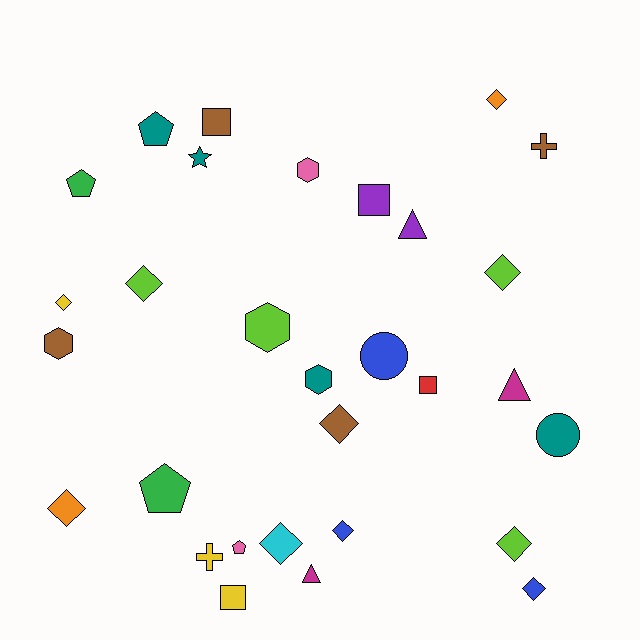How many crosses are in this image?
There are 2 crosses.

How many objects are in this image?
There are 30 objects.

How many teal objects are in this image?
There are 4 teal objects.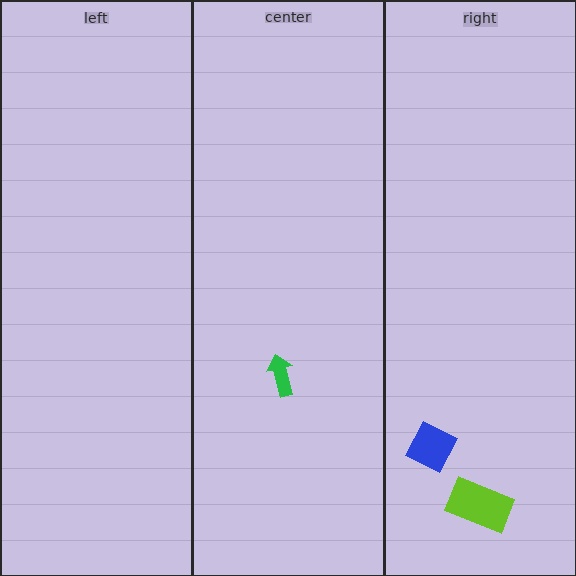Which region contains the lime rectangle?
The right region.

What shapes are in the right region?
The blue diamond, the lime rectangle.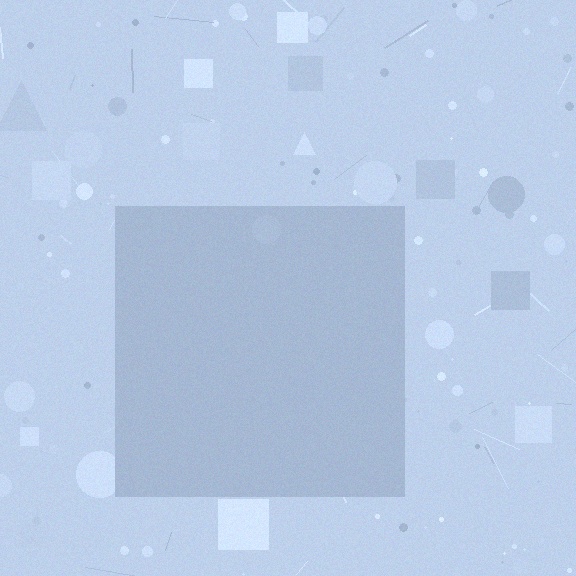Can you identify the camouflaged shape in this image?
The camouflaged shape is a square.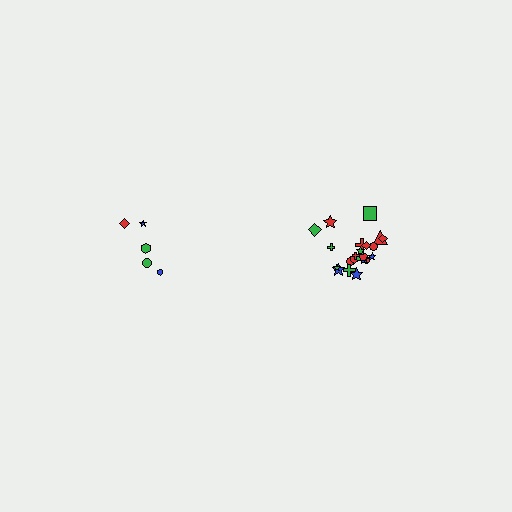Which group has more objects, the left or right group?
The right group.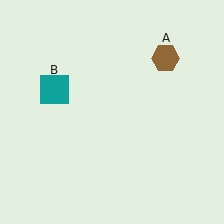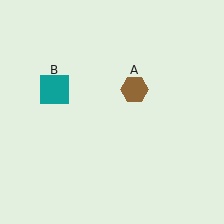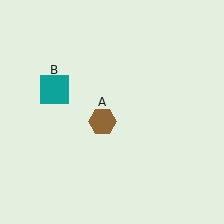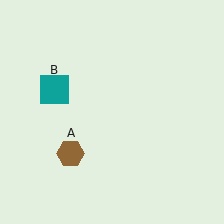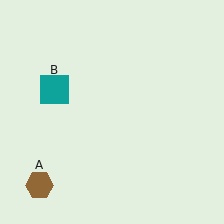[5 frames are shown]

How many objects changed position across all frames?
1 object changed position: brown hexagon (object A).